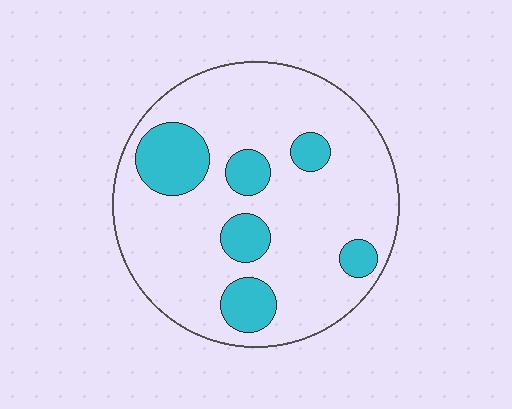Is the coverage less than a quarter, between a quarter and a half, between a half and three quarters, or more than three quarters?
Less than a quarter.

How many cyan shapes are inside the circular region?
6.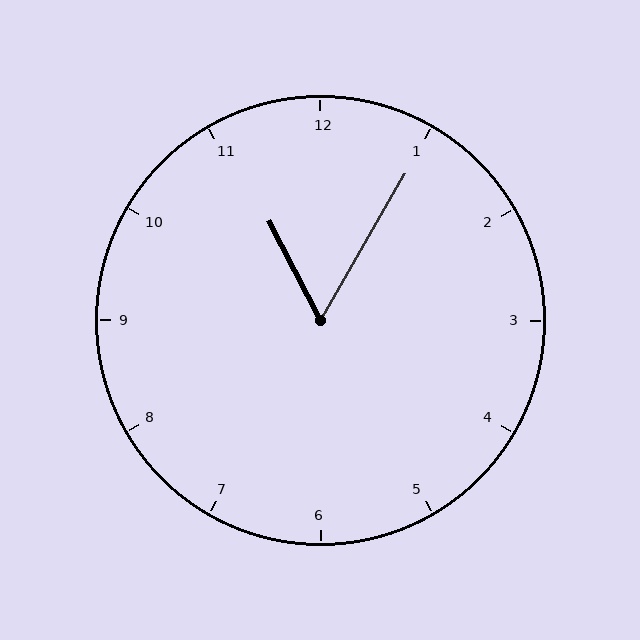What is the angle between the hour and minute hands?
Approximately 58 degrees.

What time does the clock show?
11:05.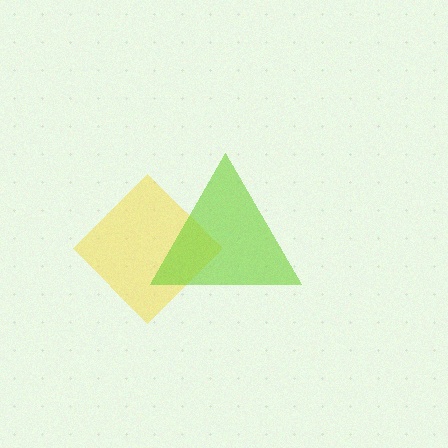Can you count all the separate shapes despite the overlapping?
Yes, there are 2 separate shapes.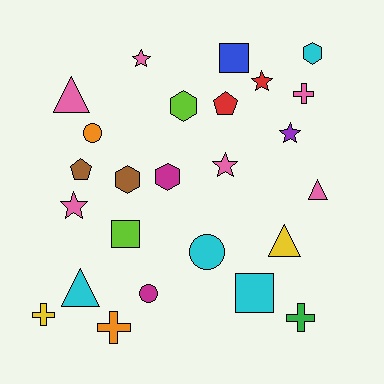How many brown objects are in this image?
There are 2 brown objects.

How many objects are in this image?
There are 25 objects.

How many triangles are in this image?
There are 4 triangles.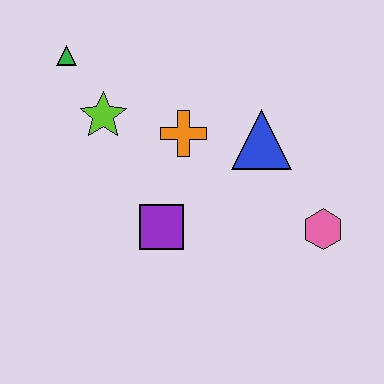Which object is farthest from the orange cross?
The pink hexagon is farthest from the orange cross.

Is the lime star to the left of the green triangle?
No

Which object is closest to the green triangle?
The lime star is closest to the green triangle.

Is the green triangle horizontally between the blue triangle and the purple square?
No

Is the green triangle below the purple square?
No